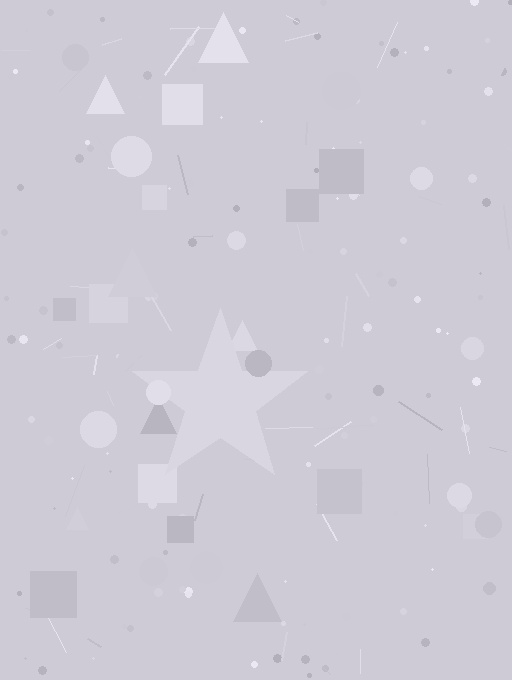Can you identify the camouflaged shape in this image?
The camouflaged shape is a star.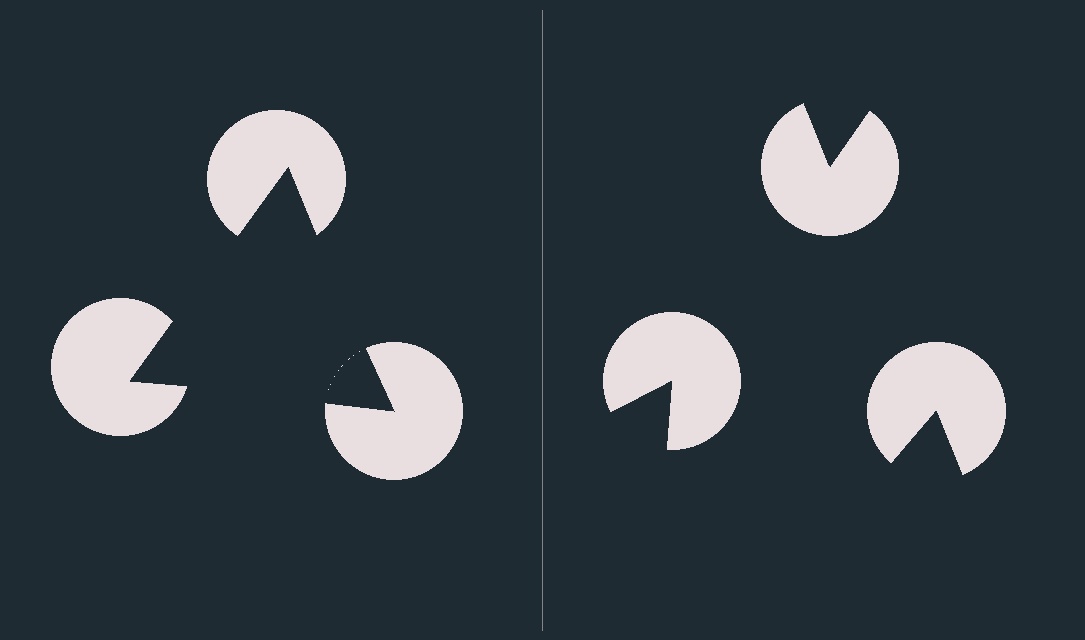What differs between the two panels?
The pac-man discs are positioned identically on both sides; only the wedge orientations differ. On the left they align to a triangle; on the right they are misaligned.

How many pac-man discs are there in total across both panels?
6 — 3 on each side.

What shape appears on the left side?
An illusory triangle.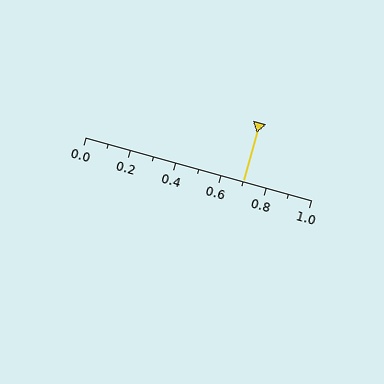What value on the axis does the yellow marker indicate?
The marker indicates approximately 0.7.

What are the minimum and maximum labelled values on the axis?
The axis runs from 0.0 to 1.0.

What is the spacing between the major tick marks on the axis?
The major ticks are spaced 0.2 apart.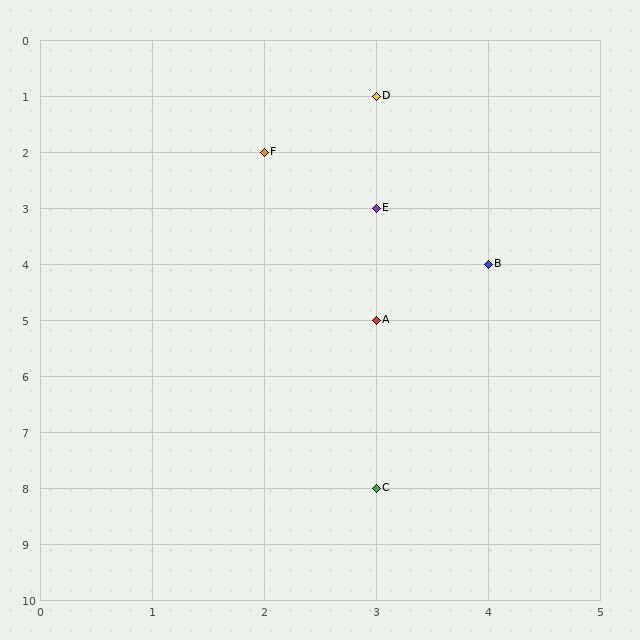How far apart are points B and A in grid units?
Points B and A are 1 column and 1 row apart (about 1.4 grid units diagonally).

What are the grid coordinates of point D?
Point D is at grid coordinates (3, 1).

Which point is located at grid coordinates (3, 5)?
Point A is at (3, 5).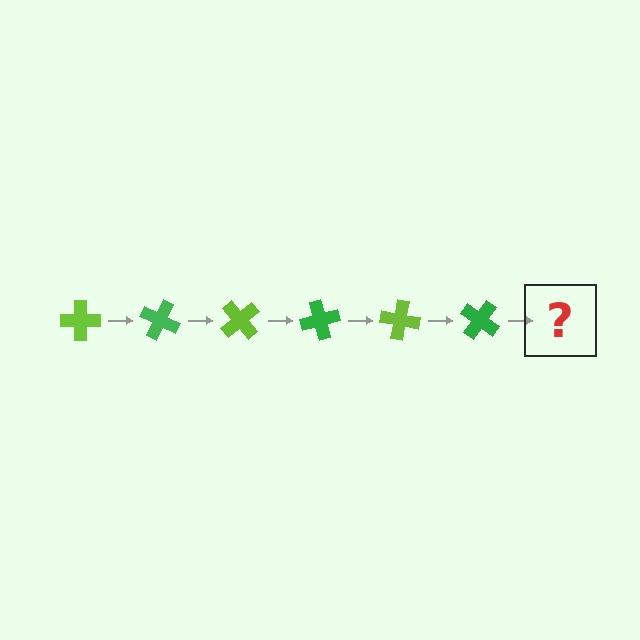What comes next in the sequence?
The next element should be a lime cross, rotated 150 degrees from the start.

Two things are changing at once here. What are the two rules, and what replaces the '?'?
The two rules are that it rotates 25 degrees each step and the color cycles through lime and green. The '?' should be a lime cross, rotated 150 degrees from the start.